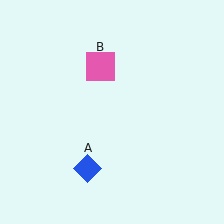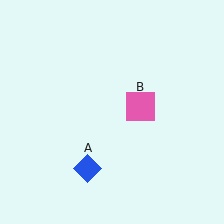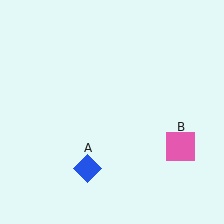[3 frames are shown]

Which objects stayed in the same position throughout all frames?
Blue diamond (object A) remained stationary.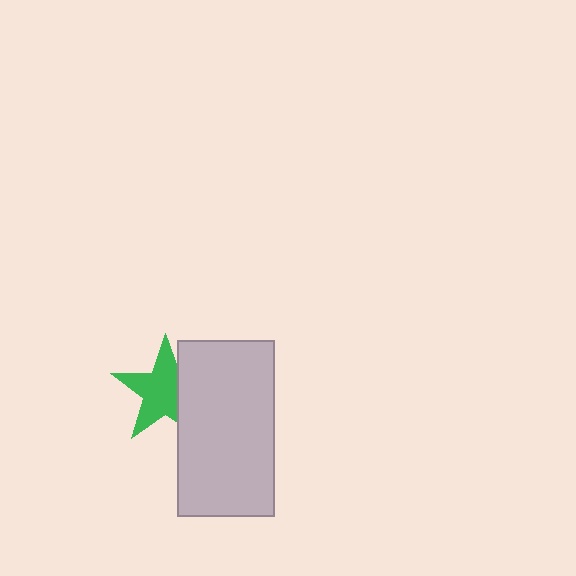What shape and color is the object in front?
The object in front is a light gray rectangle.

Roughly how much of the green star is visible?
Most of it is visible (roughly 70%).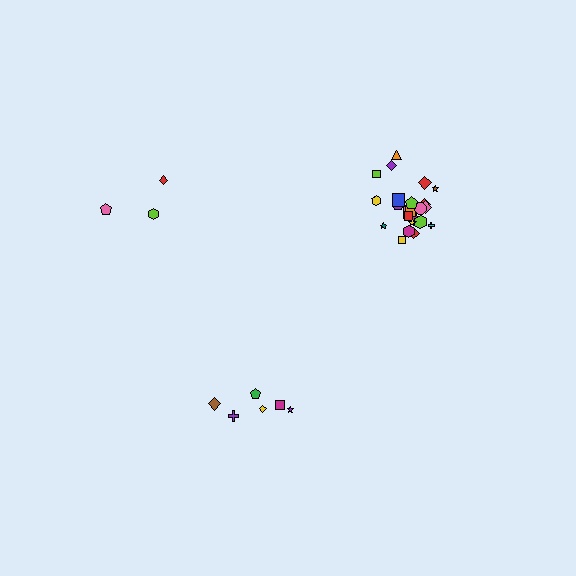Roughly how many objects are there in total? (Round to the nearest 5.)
Roughly 35 objects in total.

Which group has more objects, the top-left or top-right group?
The top-right group.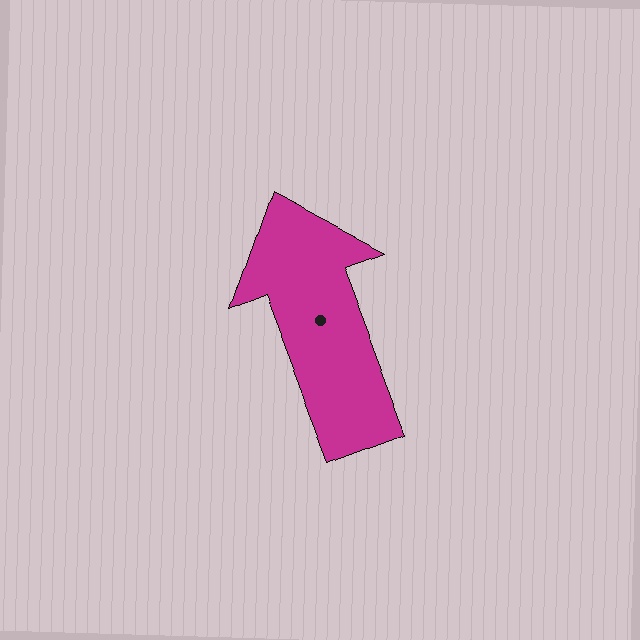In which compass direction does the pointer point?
North.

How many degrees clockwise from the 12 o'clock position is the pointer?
Approximately 339 degrees.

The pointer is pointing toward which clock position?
Roughly 11 o'clock.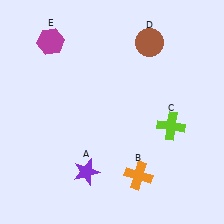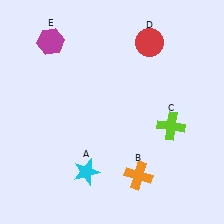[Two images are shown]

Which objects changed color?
A changed from purple to cyan. D changed from brown to red.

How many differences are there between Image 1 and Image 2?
There are 2 differences between the two images.